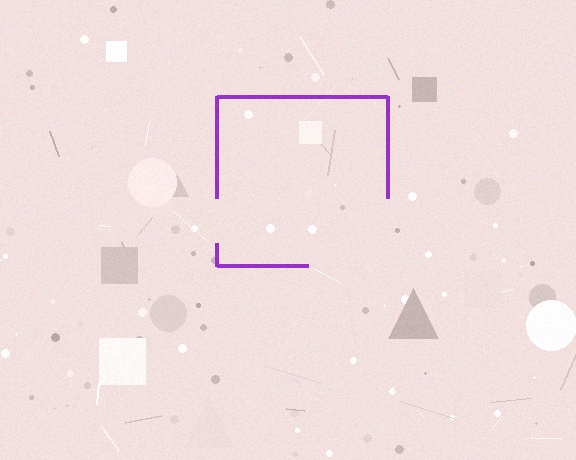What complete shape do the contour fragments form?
The contour fragments form a square.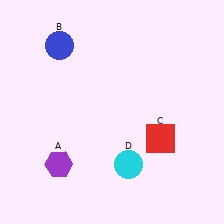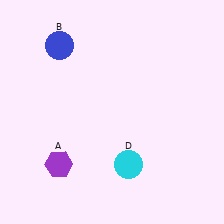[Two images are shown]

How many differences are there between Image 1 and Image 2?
There is 1 difference between the two images.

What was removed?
The red square (C) was removed in Image 2.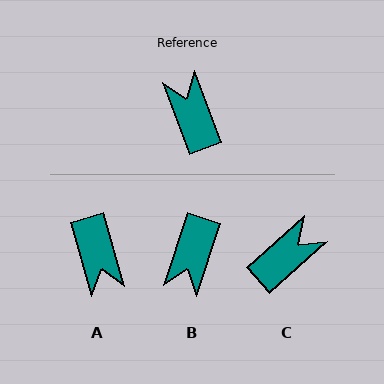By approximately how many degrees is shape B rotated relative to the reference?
Approximately 141 degrees counter-clockwise.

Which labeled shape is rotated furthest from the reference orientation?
A, about 175 degrees away.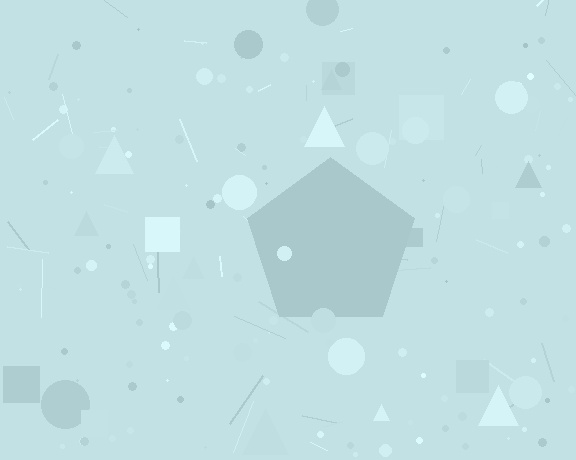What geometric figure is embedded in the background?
A pentagon is embedded in the background.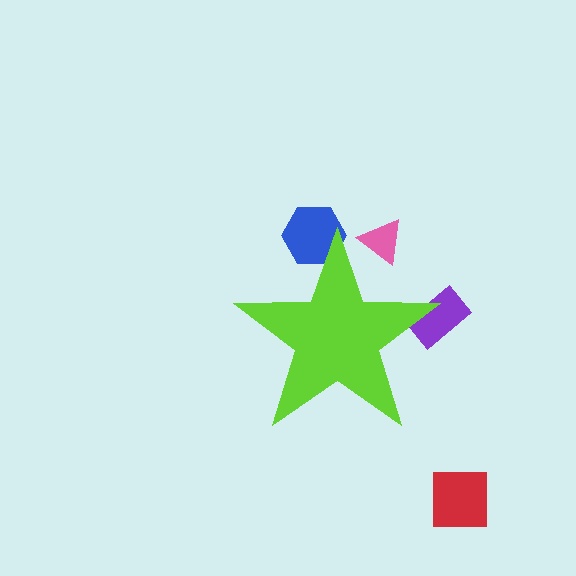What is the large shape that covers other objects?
A lime star.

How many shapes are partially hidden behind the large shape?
3 shapes are partially hidden.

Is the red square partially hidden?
No, the red square is fully visible.